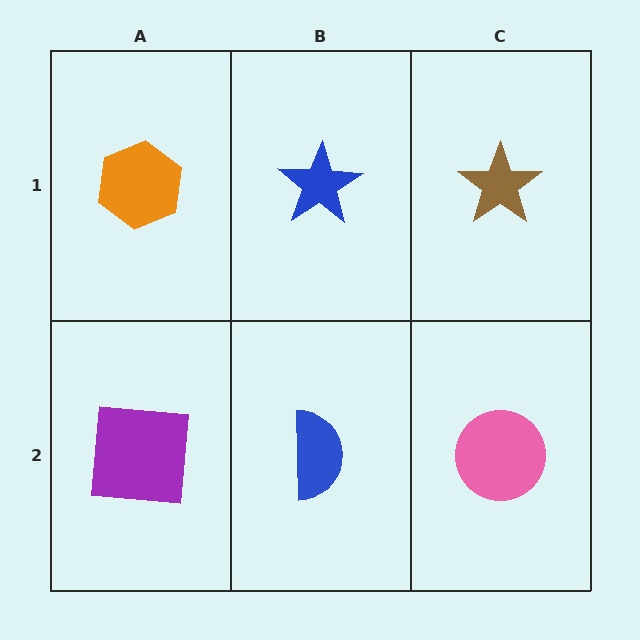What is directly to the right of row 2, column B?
A pink circle.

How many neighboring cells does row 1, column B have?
3.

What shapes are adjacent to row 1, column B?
A blue semicircle (row 2, column B), an orange hexagon (row 1, column A), a brown star (row 1, column C).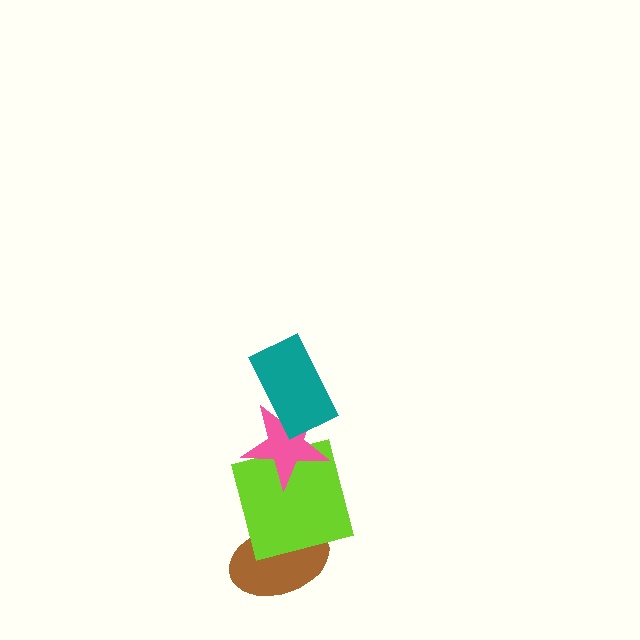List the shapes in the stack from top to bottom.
From top to bottom: the teal rectangle, the pink star, the lime square, the brown ellipse.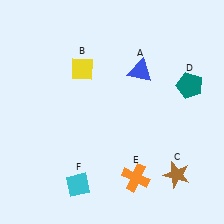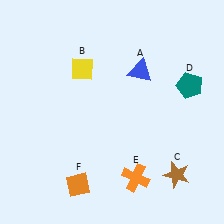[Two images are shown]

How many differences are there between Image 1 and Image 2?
There is 1 difference between the two images.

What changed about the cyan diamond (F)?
In Image 1, F is cyan. In Image 2, it changed to orange.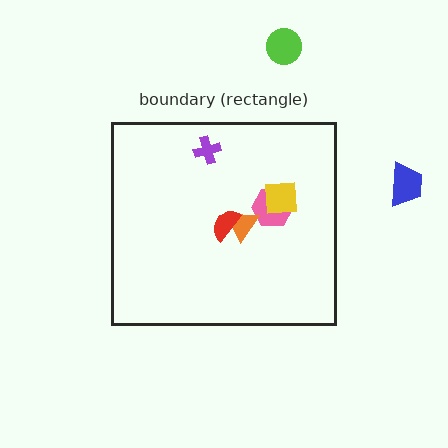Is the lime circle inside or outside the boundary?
Outside.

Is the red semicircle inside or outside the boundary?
Inside.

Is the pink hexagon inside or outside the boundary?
Inside.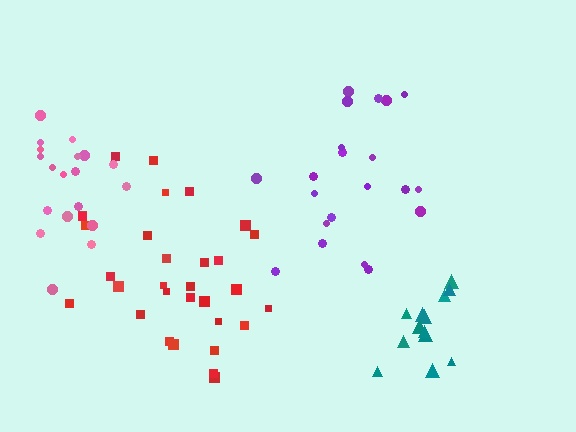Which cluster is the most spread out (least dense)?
Red.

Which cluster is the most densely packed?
Teal.